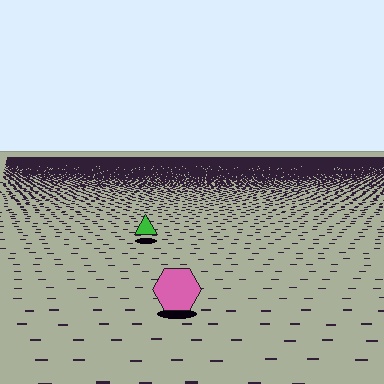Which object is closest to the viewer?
The pink hexagon is closest. The texture marks near it are larger and more spread out.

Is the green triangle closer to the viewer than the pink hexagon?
No. The pink hexagon is closer — you can tell from the texture gradient: the ground texture is coarser near it.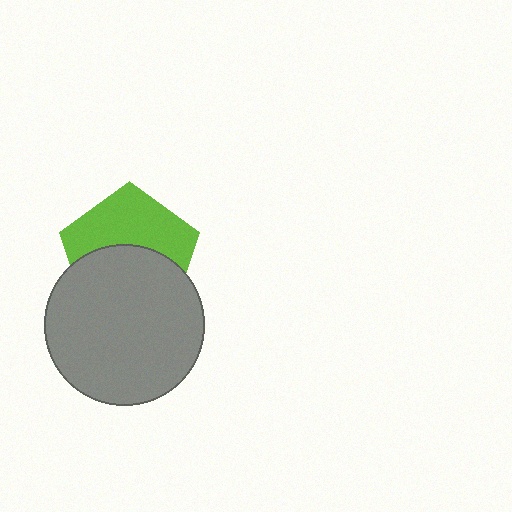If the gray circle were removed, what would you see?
You would see the complete lime pentagon.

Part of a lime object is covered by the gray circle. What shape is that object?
It is a pentagon.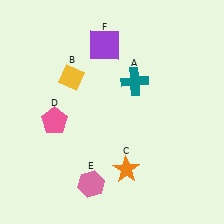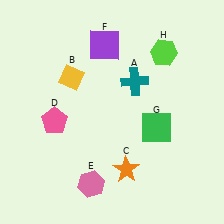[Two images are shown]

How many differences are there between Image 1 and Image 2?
There are 2 differences between the two images.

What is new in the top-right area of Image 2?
A lime hexagon (H) was added in the top-right area of Image 2.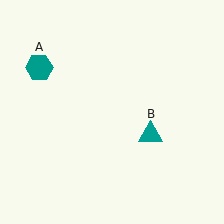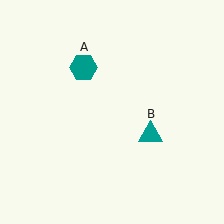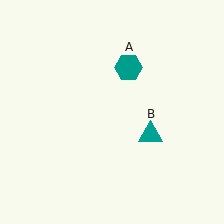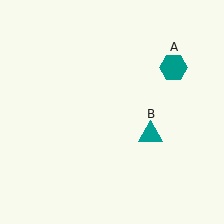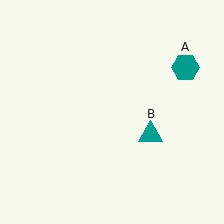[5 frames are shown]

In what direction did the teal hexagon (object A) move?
The teal hexagon (object A) moved right.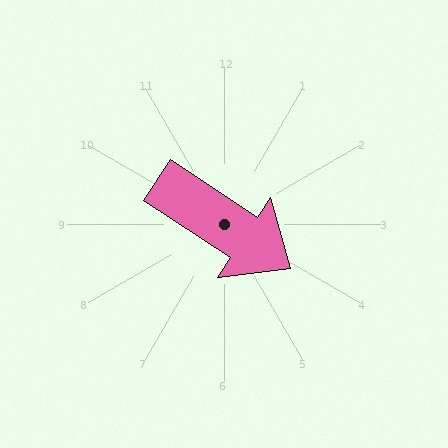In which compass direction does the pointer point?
Southeast.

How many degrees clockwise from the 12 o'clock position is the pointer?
Approximately 123 degrees.